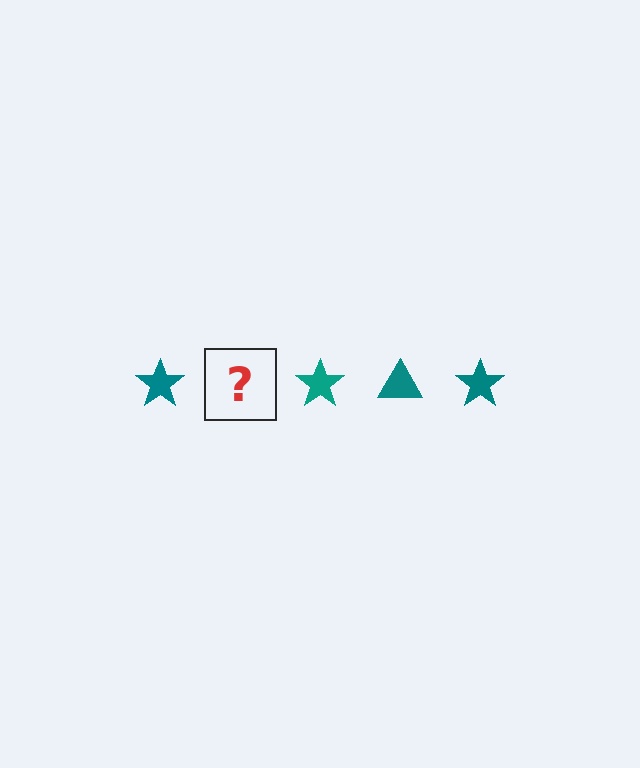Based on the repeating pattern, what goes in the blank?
The blank should be a teal triangle.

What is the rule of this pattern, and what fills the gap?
The rule is that the pattern cycles through star, triangle shapes in teal. The gap should be filled with a teal triangle.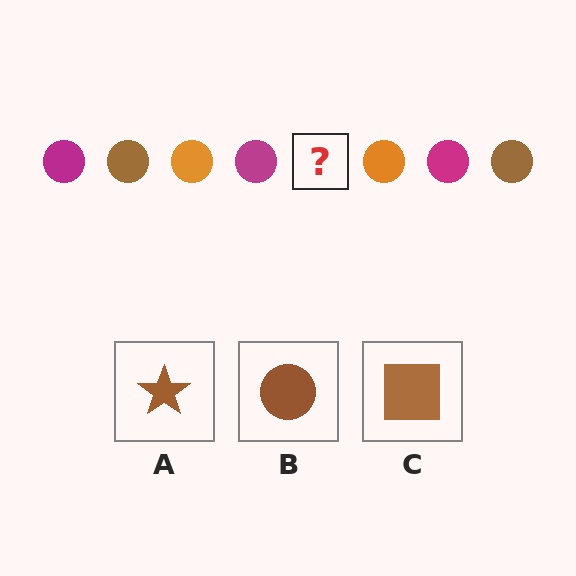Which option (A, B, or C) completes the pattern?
B.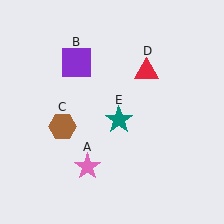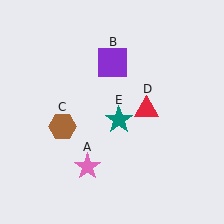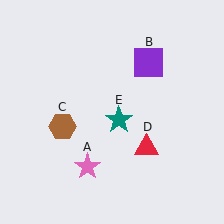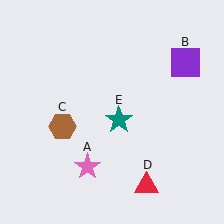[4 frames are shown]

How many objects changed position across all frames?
2 objects changed position: purple square (object B), red triangle (object D).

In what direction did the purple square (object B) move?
The purple square (object B) moved right.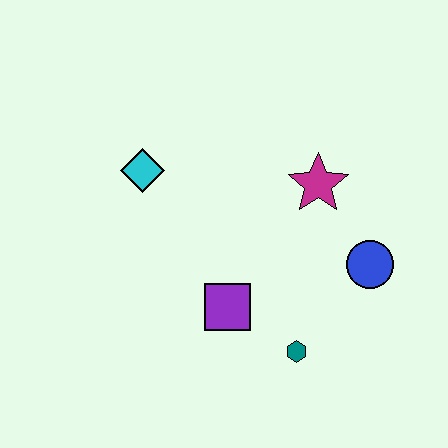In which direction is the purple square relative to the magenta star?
The purple square is below the magenta star.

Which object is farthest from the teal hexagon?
The cyan diamond is farthest from the teal hexagon.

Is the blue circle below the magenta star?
Yes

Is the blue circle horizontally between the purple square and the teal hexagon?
No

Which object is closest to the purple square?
The teal hexagon is closest to the purple square.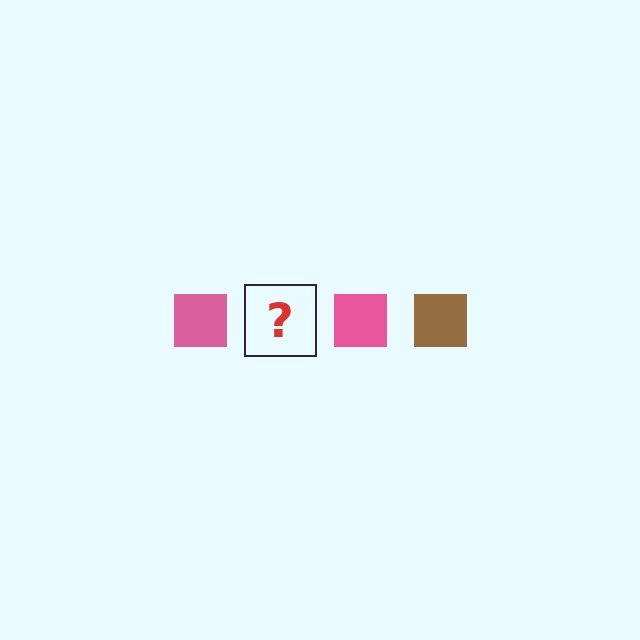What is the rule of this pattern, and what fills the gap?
The rule is that the pattern cycles through pink, brown squares. The gap should be filled with a brown square.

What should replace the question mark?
The question mark should be replaced with a brown square.